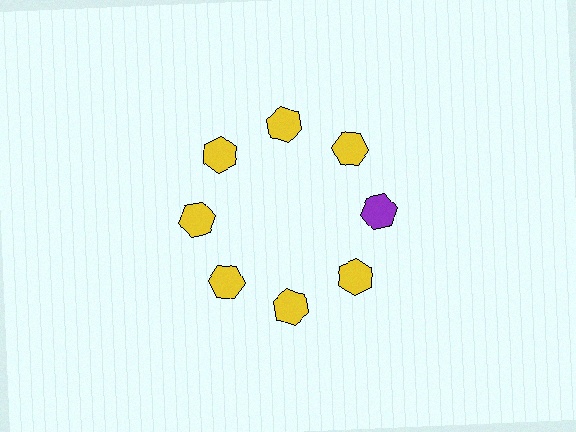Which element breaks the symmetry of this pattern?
The purple hexagon at roughly the 3 o'clock position breaks the symmetry. All other shapes are yellow hexagons.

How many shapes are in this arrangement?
There are 8 shapes arranged in a ring pattern.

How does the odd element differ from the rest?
It has a different color: purple instead of yellow.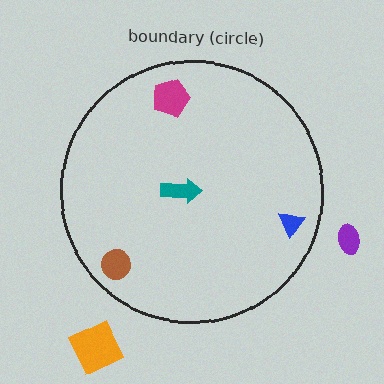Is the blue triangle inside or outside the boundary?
Inside.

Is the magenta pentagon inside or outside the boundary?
Inside.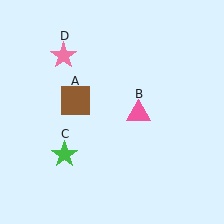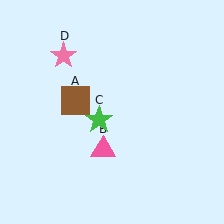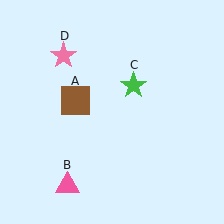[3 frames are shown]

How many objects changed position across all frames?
2 objects changed position: pink triangle (object B), green star (object C).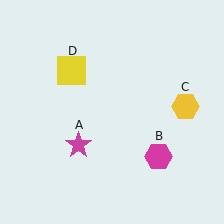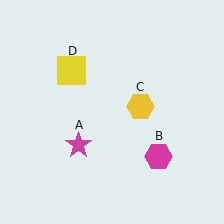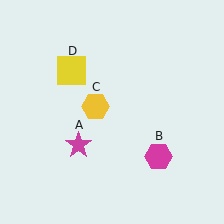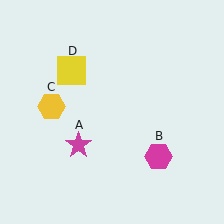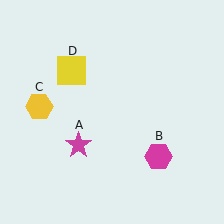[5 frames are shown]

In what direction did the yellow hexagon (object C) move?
The yellow hexagon (object C) moved left.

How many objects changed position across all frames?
1 object changed position: yellow hexagon (object C).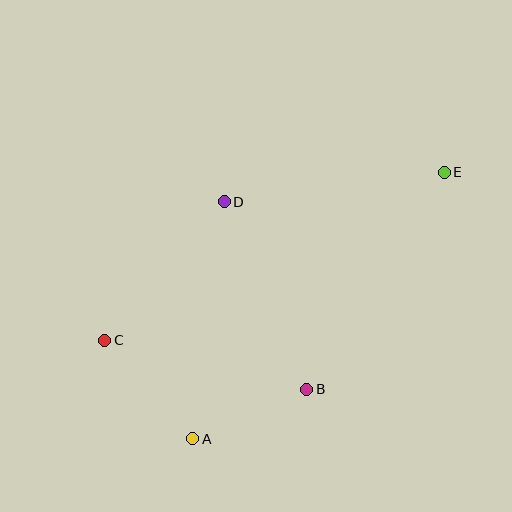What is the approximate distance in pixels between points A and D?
The distance between A and D is approximately 239 pixels.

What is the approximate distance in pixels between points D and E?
The distance between D and E is approximately 222 pixels.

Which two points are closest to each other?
Points A and B are closest to each other.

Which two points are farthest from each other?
Points C and E are farthest from each other.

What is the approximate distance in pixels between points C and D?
The distance between C and D is approximately 183 pixels.